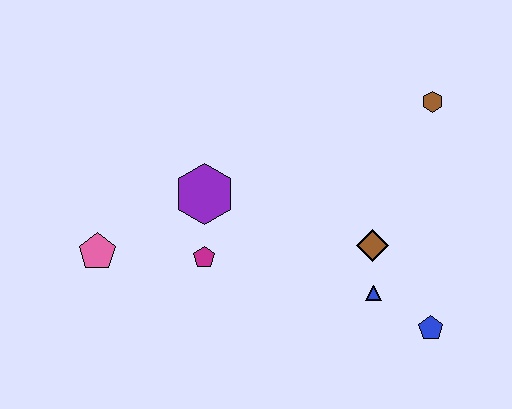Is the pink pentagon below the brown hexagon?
Yes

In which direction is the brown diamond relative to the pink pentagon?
The brown diamond is to the right of the pink pentagon.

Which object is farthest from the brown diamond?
The pink pentagon is farthest from the brown diamond.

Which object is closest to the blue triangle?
The brown diamond is closest to the blue triangle.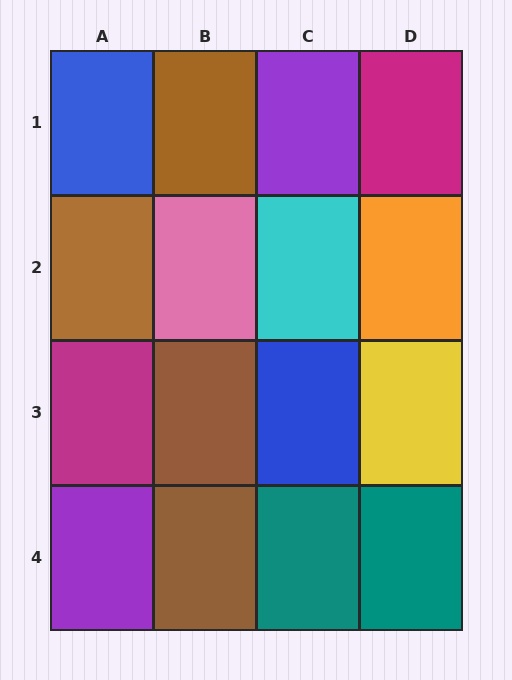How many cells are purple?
2 cells are purple.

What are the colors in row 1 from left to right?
Blue, brown, purple, magenta.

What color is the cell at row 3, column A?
Magenta.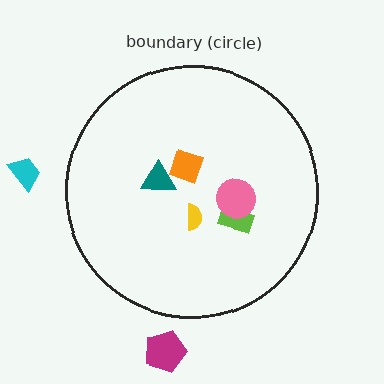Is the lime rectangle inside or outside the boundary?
Inside.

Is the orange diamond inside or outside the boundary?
Inside.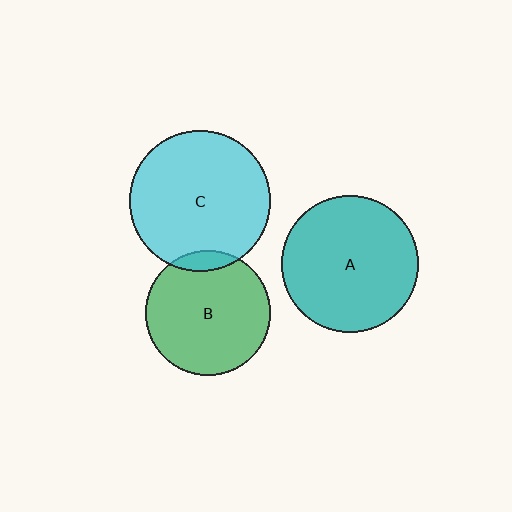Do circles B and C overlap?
Yes.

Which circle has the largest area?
Circle C (cyan).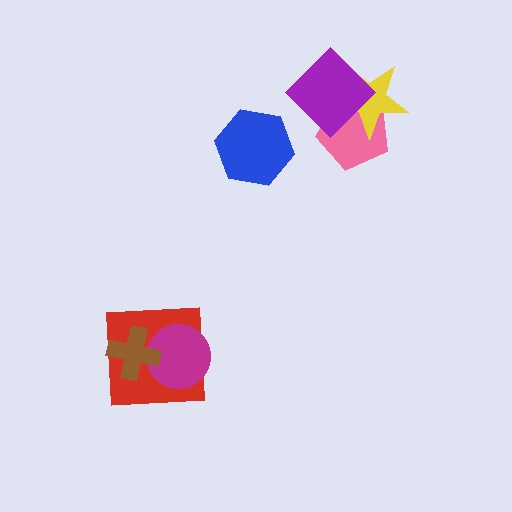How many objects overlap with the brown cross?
2 objects overlap with the brown cross.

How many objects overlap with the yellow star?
2 objects overlap with the yellow star.